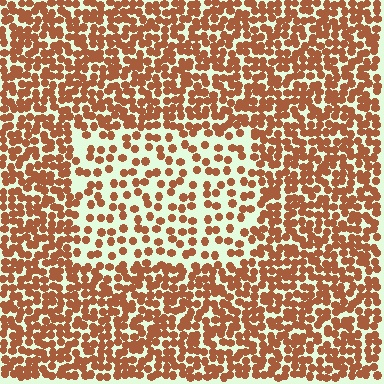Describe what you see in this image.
The image contains small brown elements arranged at two different densities. A rectangle-shaped region is visible where the elements are less densely packed than the surrounding area.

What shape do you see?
I see a rectangle.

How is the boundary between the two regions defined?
The boundary is defined by a change in element density (approximately 2.1x ratio). All elements are the same color, size, and shape.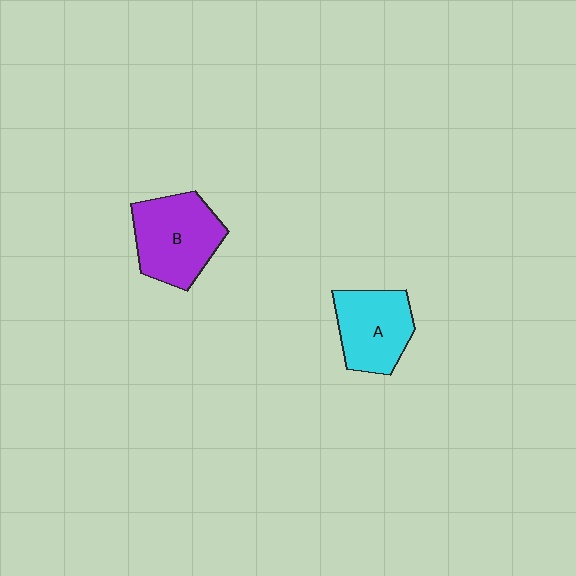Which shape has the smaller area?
Shape A (cyan).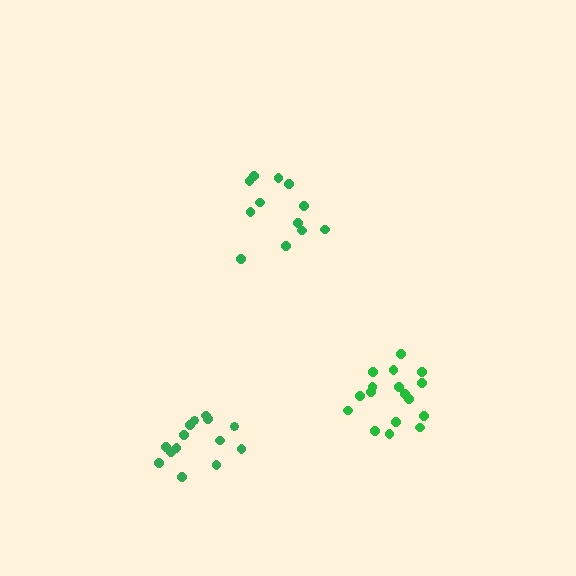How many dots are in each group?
Group 1: 17 dots, Group 2: 12 dots, Group 3: 14 dots (43 total).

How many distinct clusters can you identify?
There are 3 distinct clusters.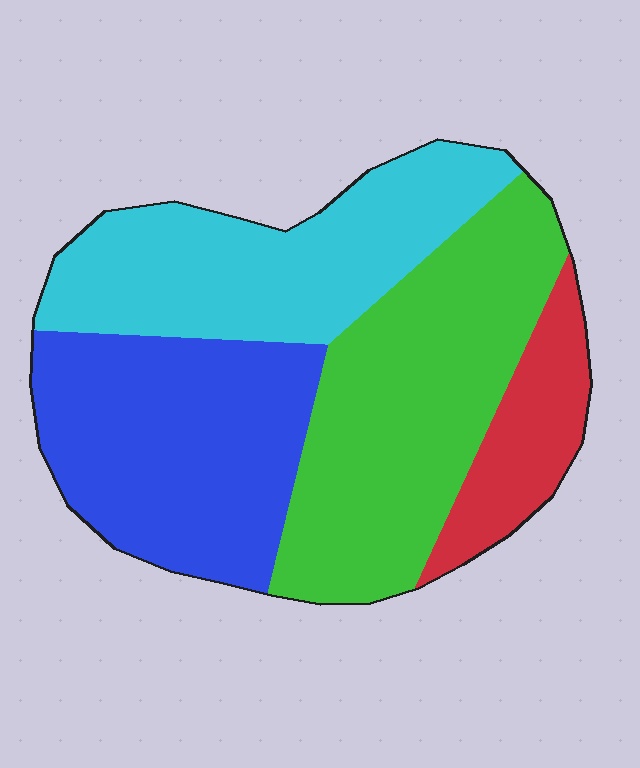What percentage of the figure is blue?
Blue covers roughly 30% of the figure.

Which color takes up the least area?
Red, at roughly 10%.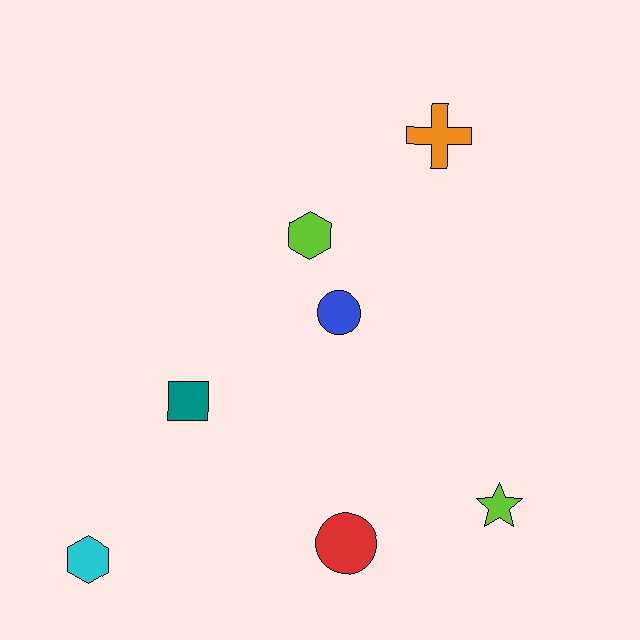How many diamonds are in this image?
There are no diamonds.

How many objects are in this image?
There are 7 objects.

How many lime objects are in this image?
There are 2 lime objects.